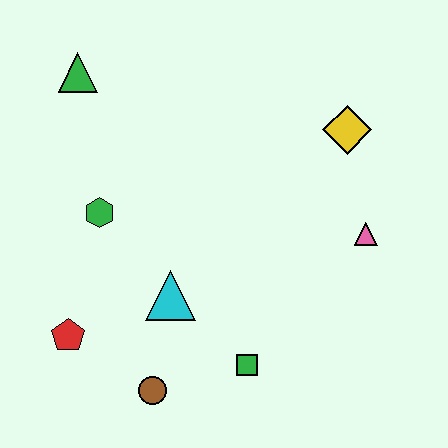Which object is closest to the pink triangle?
The yellow diamond is closest to the pink triangle.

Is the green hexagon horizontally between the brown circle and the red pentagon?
Yes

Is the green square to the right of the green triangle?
Yes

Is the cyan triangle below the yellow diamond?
Yes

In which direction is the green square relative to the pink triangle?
The green square is below the pink triangle.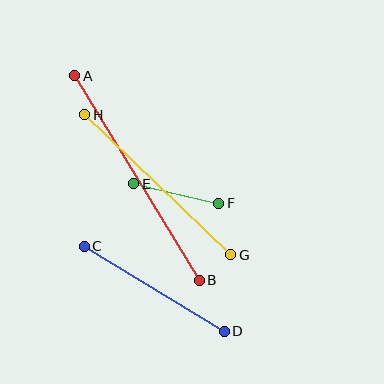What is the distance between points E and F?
The distance is approximately 87 pixels.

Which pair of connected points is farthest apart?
Points A and B are farthest apart.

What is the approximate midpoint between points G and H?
The midpoint is at approximately (158, 185) pixels.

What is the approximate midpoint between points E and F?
The midpoint is at approximately (176, 193) pixels.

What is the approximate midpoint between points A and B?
The midpoint is at approximately (137, 178) pixels.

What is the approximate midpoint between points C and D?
The midpoint is at approximately (154, 289) pixels.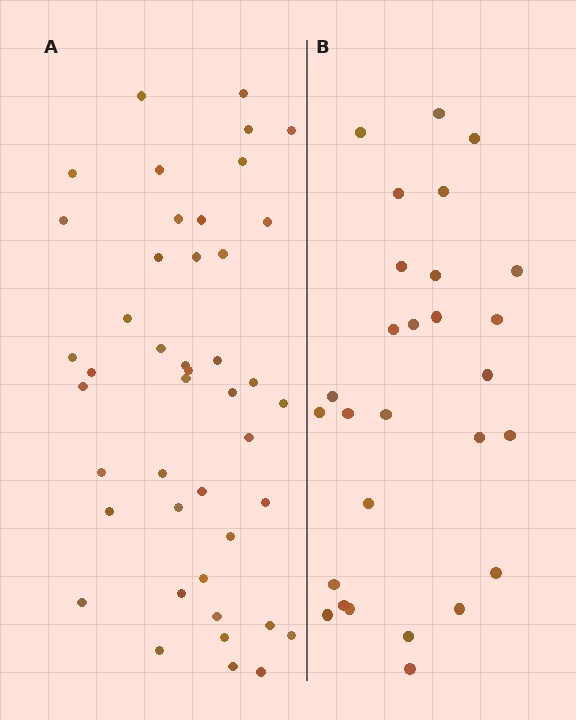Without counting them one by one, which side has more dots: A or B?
Region A (the left region) has more dots.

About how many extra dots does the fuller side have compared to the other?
Region A has approximately 15 more dots than region B.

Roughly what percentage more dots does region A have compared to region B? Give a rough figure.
About 55% more.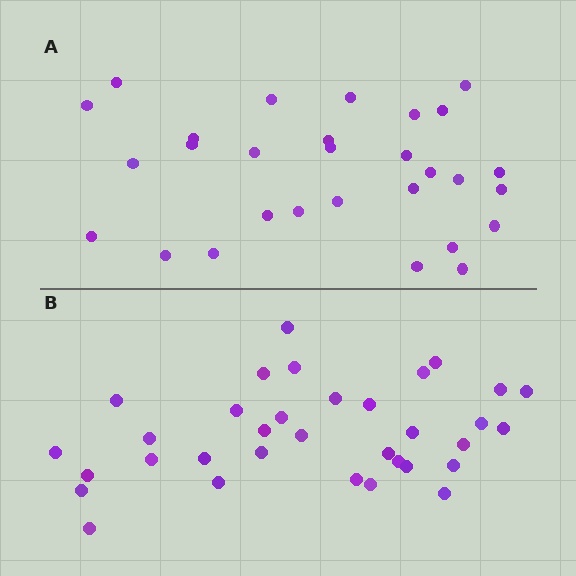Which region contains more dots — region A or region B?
Region B (the bottom region) has more dots.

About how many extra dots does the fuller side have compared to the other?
Region B has about 5 more dots than region A.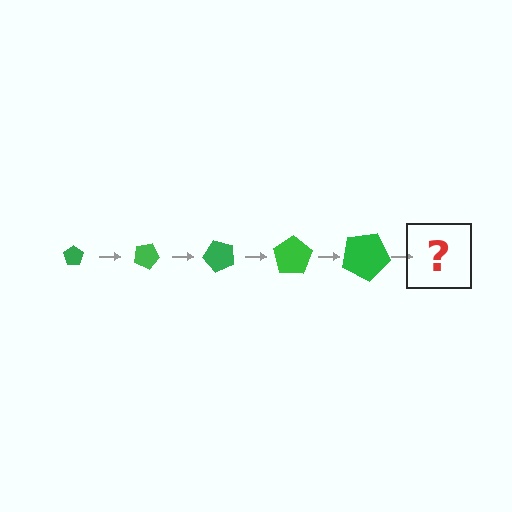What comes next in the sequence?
The next element should be a pentagon, larger than the previous one and rotated 125 degrees from the start.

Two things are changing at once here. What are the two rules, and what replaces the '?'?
The two rules are that the pentagon grows larger each step and it rotates 25 degrees each step. The '?' should be a pentagon, larger than the previous one and rotated 125 degrees from the start.